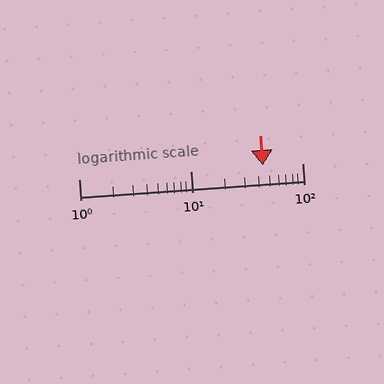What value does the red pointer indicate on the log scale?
The pointer indicates approximately 44.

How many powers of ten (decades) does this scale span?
The scale spans 2 decades, from 1 to 100.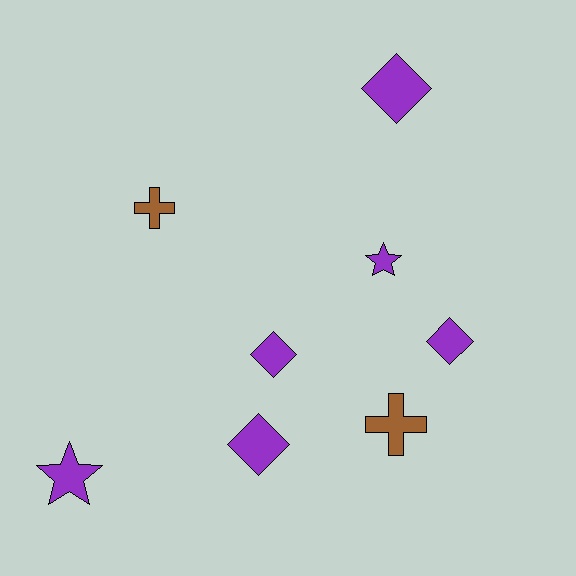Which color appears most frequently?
Purple, with 6 objects.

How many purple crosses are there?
There are no purple crosses.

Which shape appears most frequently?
Diamond, with 4 objects.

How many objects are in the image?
There are 8 objects.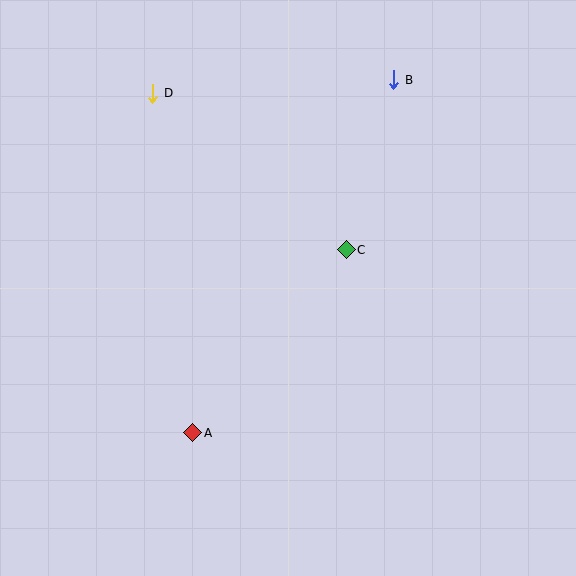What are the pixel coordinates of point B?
Point B is at (394, 80).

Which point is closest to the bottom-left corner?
Point A is closest to the bottom-left corner.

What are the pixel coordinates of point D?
Point D is at (153, 93).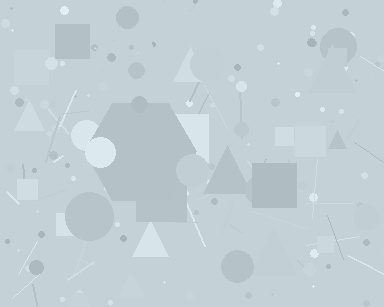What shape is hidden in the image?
A hexagon is hidden in the image.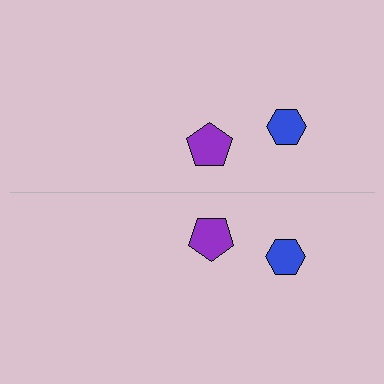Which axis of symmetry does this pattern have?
The pattern has a horizontal axis of symmetry running through the center of the image.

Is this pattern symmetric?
Yes, this pattern has bilateral (reflection) symmetry.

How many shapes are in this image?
There are 4 shapes in this image.